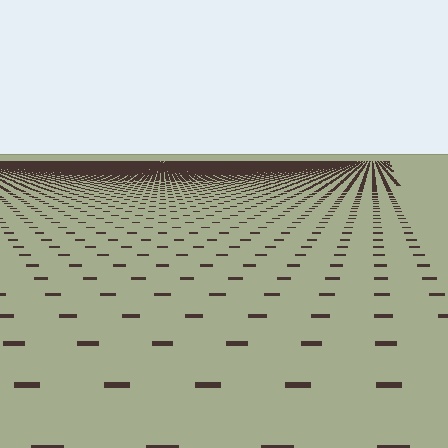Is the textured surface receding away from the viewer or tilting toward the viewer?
The surface is receding away from the viewer. Texture elements get smaller and denser toward the top.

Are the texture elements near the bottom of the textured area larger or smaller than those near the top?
Larger. Near the bottom, elements are closer to the viewer and appear at a bigger on-screen size.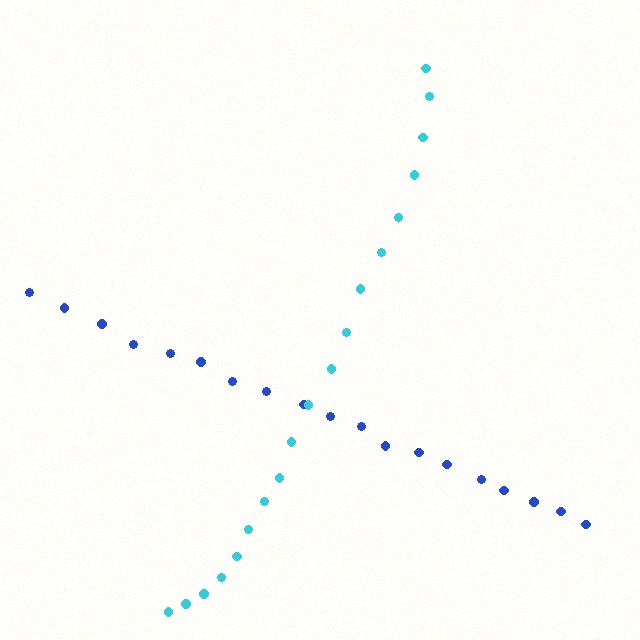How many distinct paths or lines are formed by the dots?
There are 2 distinct paths.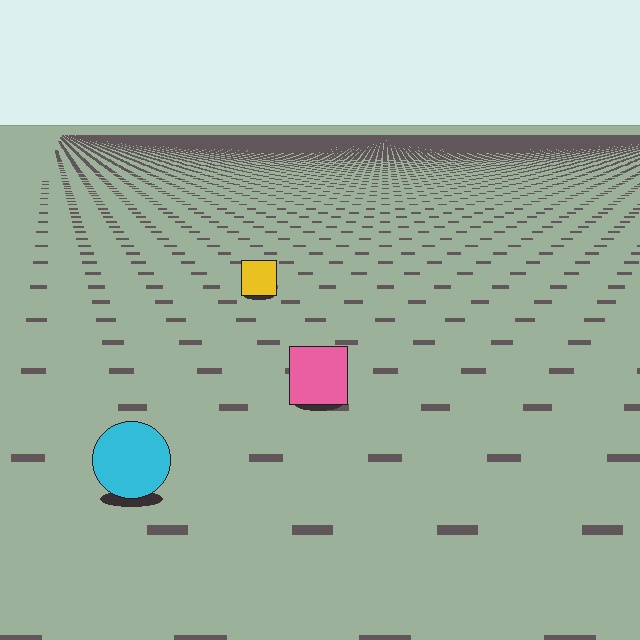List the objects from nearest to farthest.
From nearest to farthest: the cyan circle, the pink square, the yellow square.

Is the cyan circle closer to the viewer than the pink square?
Yes. The cyan circle is closer — you can tell from the texture gradient: the ground texture is coarser near it.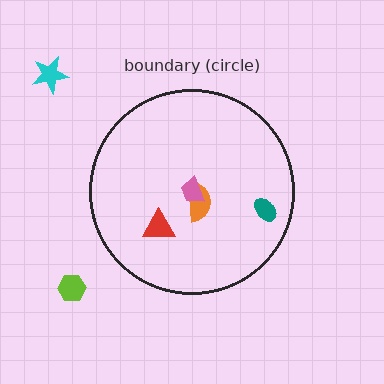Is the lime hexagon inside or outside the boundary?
Outside.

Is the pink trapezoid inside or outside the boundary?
Inside.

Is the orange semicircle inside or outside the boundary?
Inside.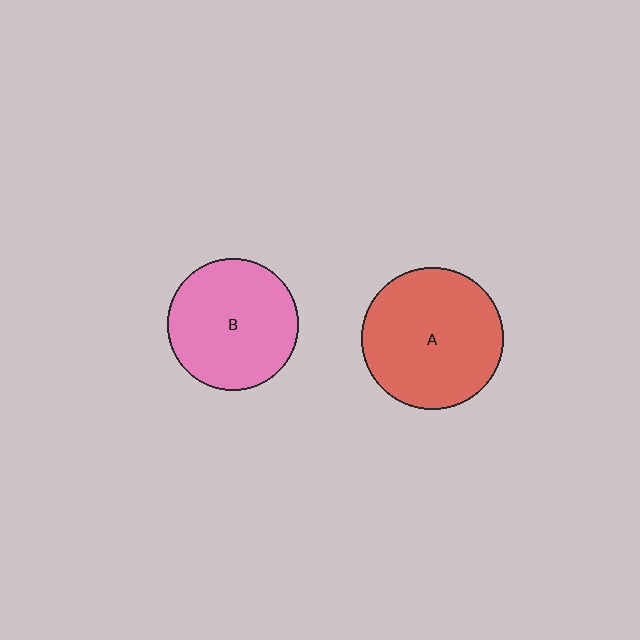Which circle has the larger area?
Circle A (red).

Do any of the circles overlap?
No, none of the circles overlap.